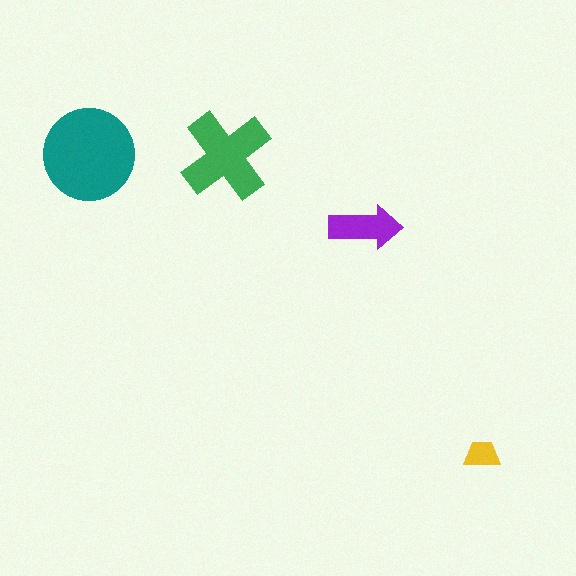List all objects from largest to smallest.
The teal circle, the green cross, the purple arrow, the yellow trapezoid.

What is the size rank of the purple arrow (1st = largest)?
3rd.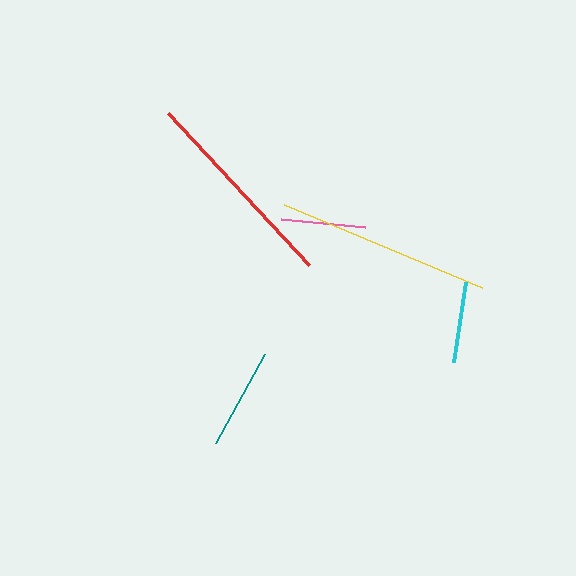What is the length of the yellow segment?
The yellow segment is approximately 215 pixels long.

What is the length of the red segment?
The red segment is approximately 207 pixels long.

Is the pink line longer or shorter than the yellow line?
The yellow line is longer than the pink line.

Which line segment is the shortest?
The cyan line is the shortest at approximately 81 pixels.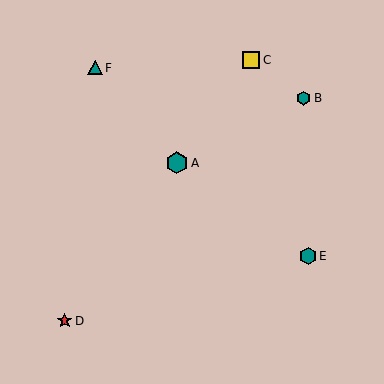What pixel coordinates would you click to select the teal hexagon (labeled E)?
Click at (308, 256) to select the teal hexagon E.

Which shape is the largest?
The teal hexagon (labeled A) is the largest.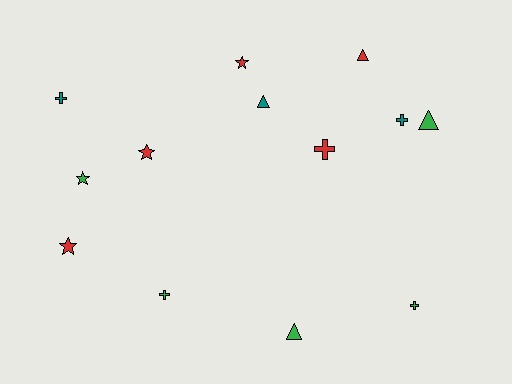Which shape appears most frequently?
Cross, with 5 objects.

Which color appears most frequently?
Red, with 5 objects.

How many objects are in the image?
There are 13 objects.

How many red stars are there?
There are 3 red stars.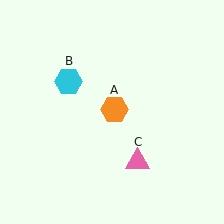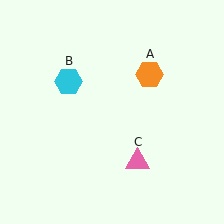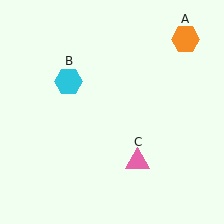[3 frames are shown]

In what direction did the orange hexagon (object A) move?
The orange hexagon (object A) moved up and to the right.